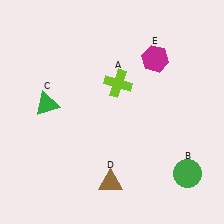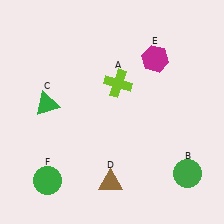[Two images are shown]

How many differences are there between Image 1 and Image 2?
There is 1 difference between the two images.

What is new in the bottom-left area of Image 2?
A green circle (F) was added in the bottom-left area of Image 2.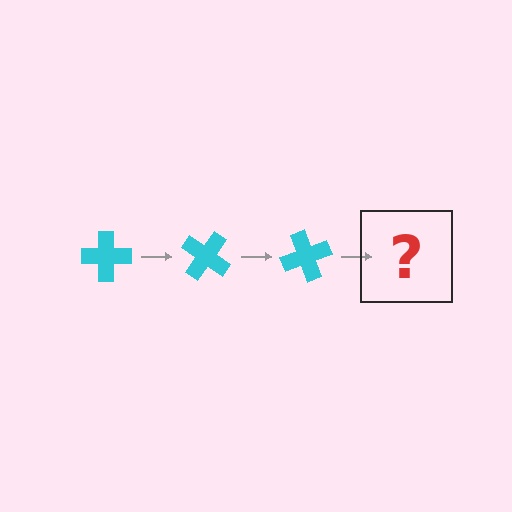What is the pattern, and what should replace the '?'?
The pattern is that the cross rotates 35 degrees each step. The '?' should be a cyan cross rotated 105 degrees.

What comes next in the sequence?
The next element should be a cyan cross rotated 105 degrees.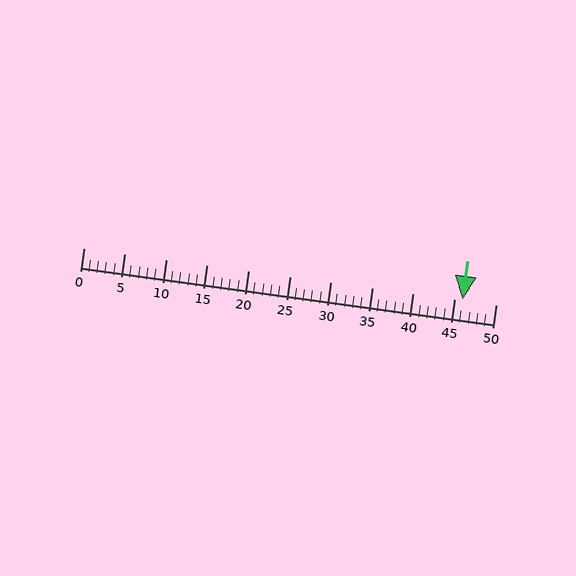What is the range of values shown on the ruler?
The ruler shows values from 0 to 50.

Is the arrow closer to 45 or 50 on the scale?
The arrow is closer to 45.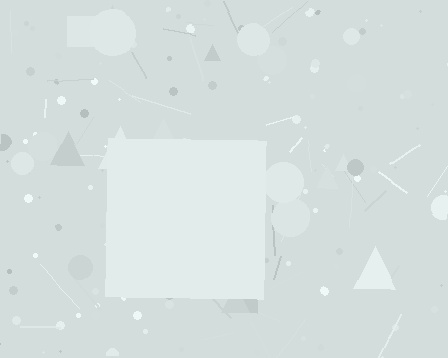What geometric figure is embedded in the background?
A square is embedded in the background.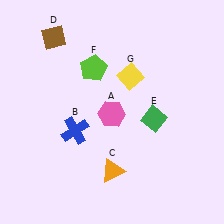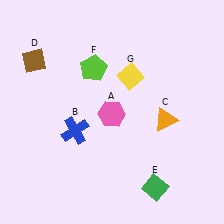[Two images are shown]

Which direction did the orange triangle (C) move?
The orange triangle (C) moved right.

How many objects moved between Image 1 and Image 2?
3 objects moved between the two images.